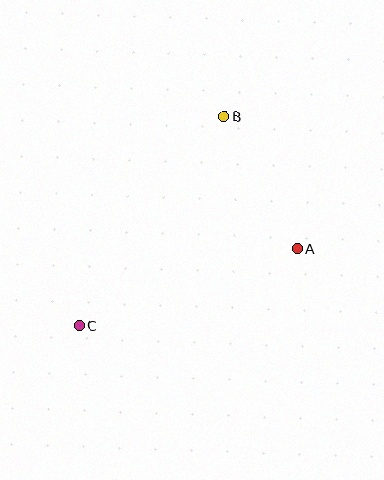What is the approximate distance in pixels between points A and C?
The distance between A and C is approximately 231 pixels.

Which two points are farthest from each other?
Points B and C are farthest from each other.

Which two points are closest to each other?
Points A and B are closest to each other.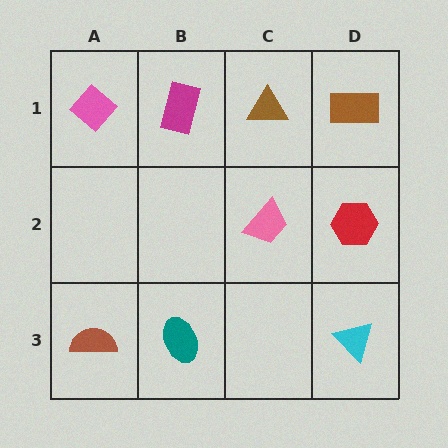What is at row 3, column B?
A teal ellipse.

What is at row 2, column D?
A red hexagon.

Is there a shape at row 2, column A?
No, that cell is empty.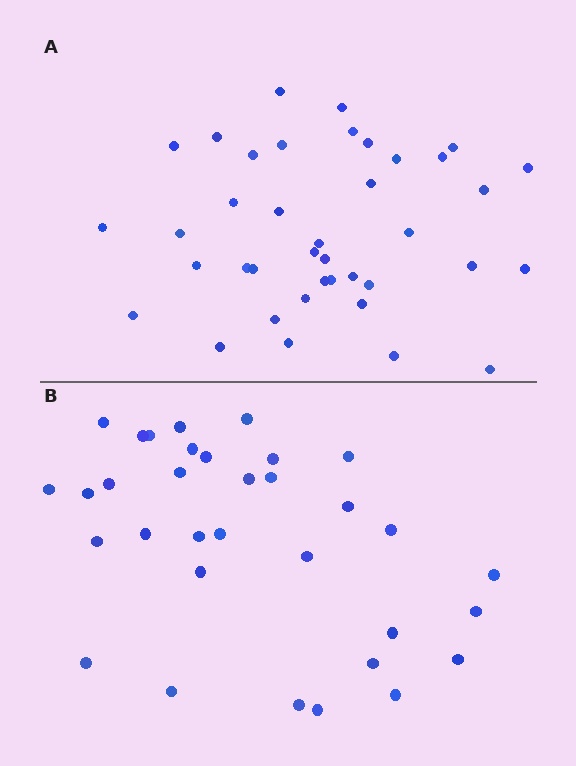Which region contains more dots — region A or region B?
Region A (the top region) has more dots.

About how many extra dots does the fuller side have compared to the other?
Region A has about 6 more dots than region B.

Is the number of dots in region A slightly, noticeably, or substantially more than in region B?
Region A has only slightly more — the two regions are fairly close. The ratio is roughly 1.2 to 1.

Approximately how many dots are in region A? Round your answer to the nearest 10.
About 40 dots. (The exact count is 39, which rounds to 40.)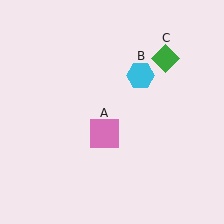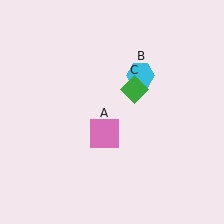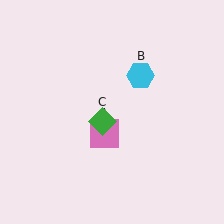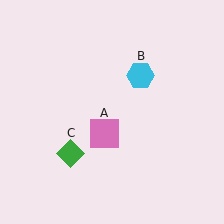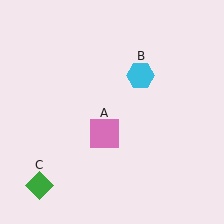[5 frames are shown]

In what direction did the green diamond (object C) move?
The green diamond (object C) moved down and to the left.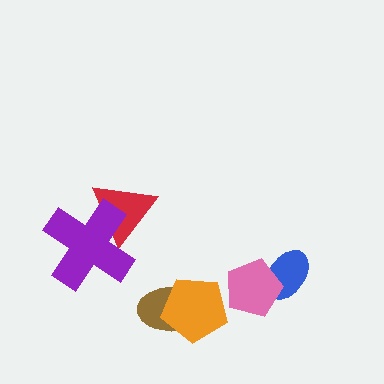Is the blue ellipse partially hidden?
Yes, it is partially covered by another shape.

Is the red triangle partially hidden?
Yes, it is partially covered by another shape.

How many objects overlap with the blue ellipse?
1 object overlaps with the blue ellipse.